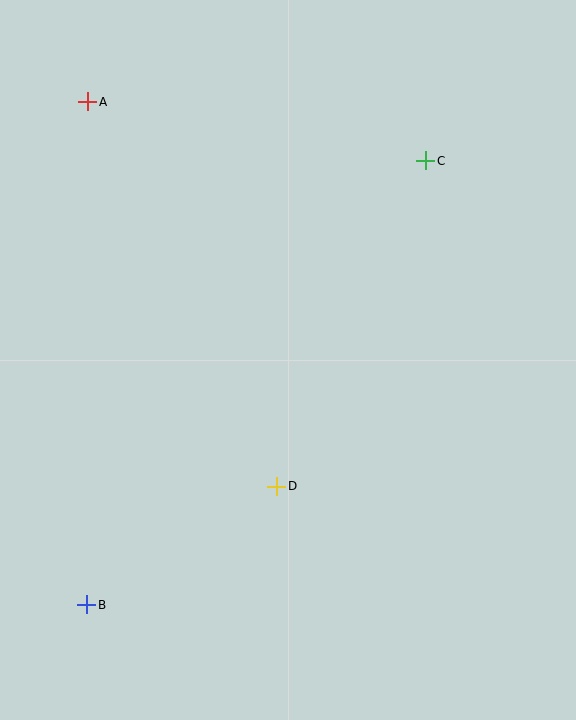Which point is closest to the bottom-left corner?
Point B is closest to the bottom-left corner.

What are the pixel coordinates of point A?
Point A is at (88, 102).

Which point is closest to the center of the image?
Point D at (277, 486) is closest to the center.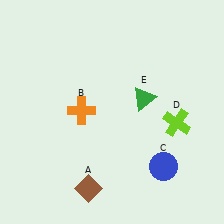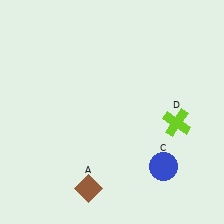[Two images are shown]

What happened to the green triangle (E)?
The green triangle (E) was removed in Image 2. It was in the top-right area of Image 1.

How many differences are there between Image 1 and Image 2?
There are 2 differences between the two images.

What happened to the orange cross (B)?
The orange cross (B) was removed in Image 2. It was in the top-left area of Image 1.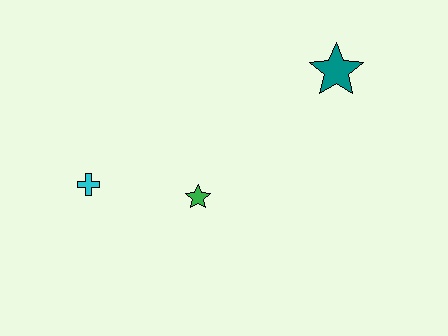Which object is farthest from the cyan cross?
The teal star is farthest from the cyan cross.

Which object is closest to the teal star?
The green star is closest to the teal star.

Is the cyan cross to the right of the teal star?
No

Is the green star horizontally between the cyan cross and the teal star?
Yes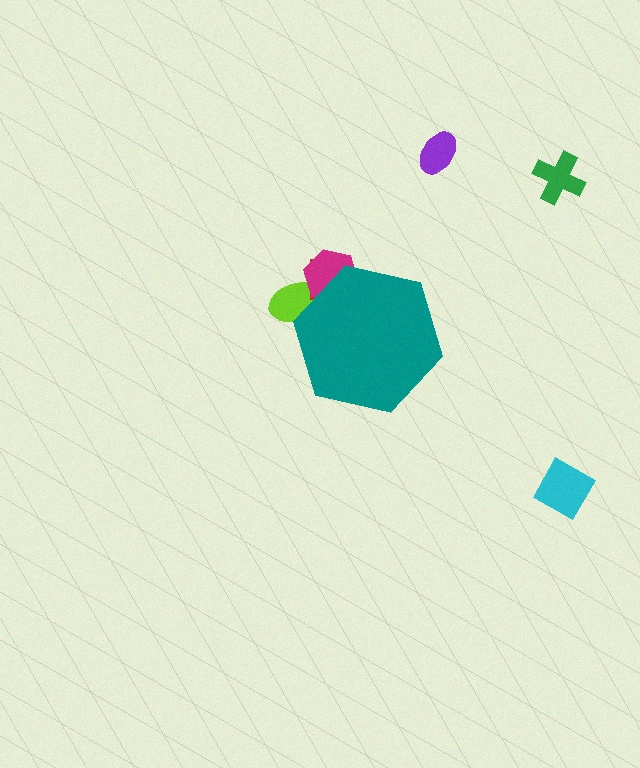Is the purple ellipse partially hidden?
No, the purple ellipse is fully visible.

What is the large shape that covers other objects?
A teal hexagon.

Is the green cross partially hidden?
No, the green cross is fully visible.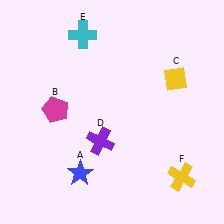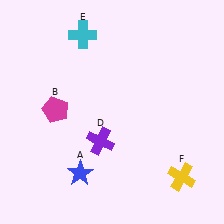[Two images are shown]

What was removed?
The yellow diamond (C) was removed in Image 2.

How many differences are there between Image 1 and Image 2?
There is 1 difference between the two images.